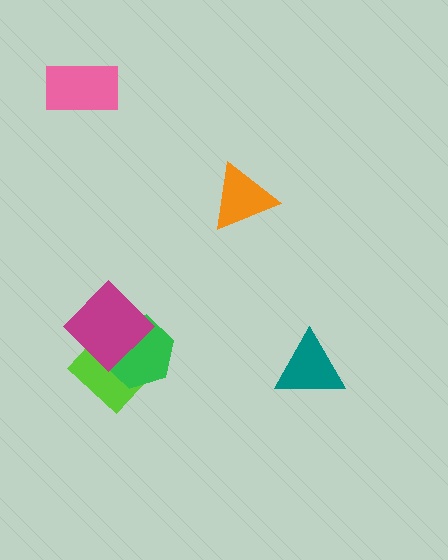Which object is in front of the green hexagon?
The magenta diamond is in front of the green hexagon.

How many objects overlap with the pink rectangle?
0 objects overlap with the pink rectangle.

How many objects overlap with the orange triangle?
0 objects overlap with the orange triangle.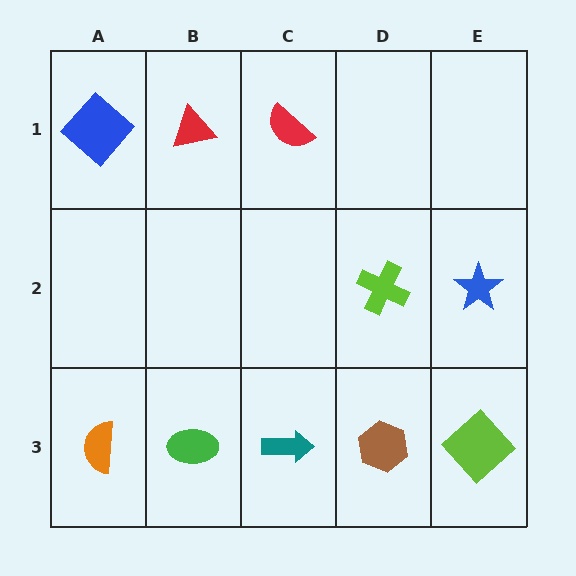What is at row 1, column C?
A red semicircle.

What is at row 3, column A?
An orange semicircle.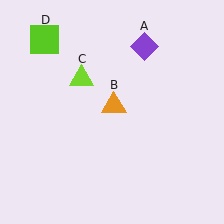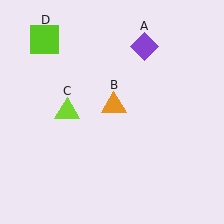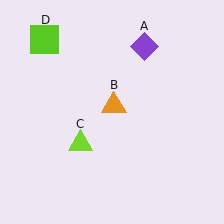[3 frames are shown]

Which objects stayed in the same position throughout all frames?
Purple diamond (object A) and orange triangle (object B) and lime square (object D) remained stationary.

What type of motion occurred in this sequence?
The lime triangle (object C) rotated counterclockwise around the center of the scene.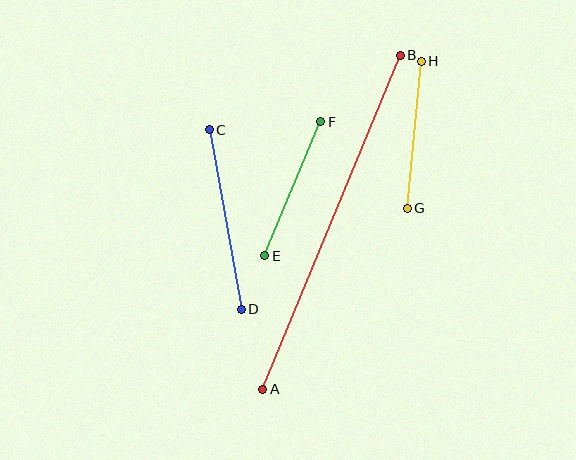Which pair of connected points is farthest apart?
Points A and B are farthest apart.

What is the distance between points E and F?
The distance is approximately 145 pixels.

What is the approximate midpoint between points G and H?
The midpoint is at approximately (414, 135) pixels.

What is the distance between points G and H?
The distance is approximately 148 pixels.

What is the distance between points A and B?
The distance is approximately 361 pixels.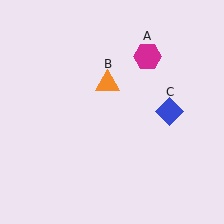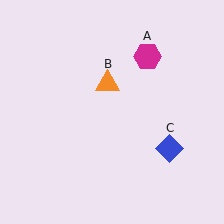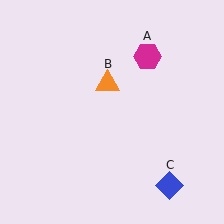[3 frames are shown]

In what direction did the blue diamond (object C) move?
The blue diamond (object C) moved down.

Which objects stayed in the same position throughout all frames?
Magenta hexagon (object A) and orange triangle (object B) remained stationary.